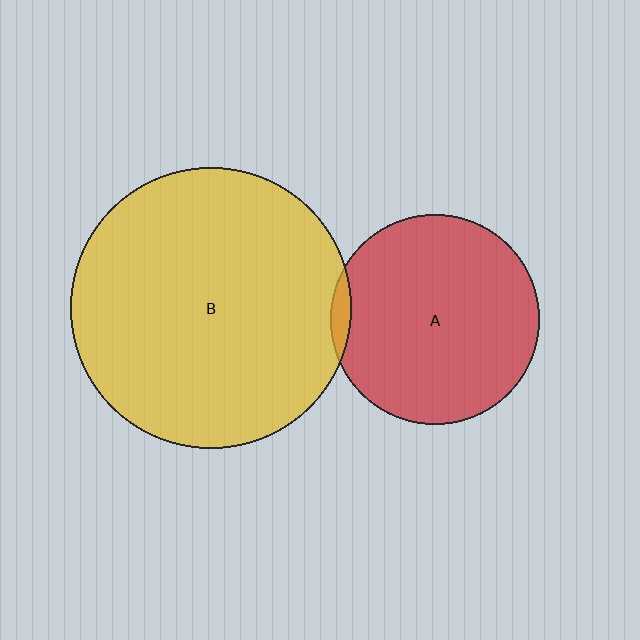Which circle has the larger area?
Circle B (yellow).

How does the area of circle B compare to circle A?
Approximately 1.8 times.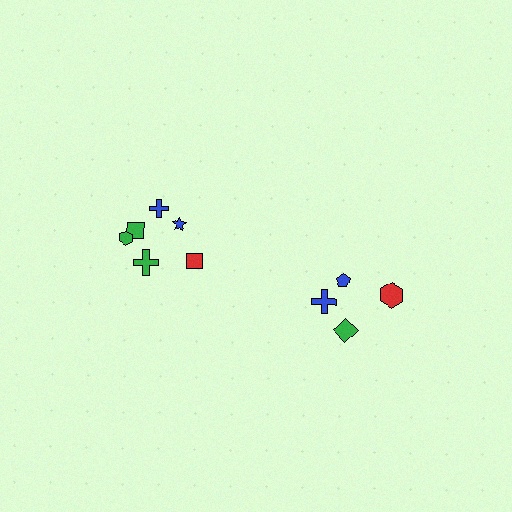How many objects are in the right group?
There are 4 objects.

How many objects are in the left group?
There are 6 objects.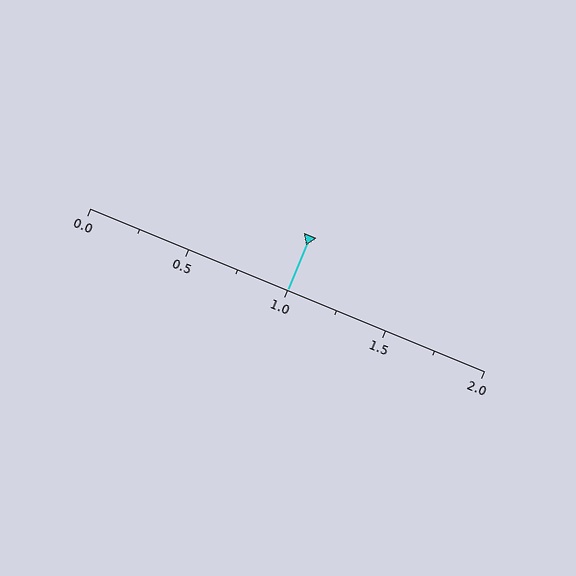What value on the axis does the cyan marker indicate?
The marker indicates approximately 1.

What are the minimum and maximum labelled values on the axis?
The axis runs from 0.0 to 2.0.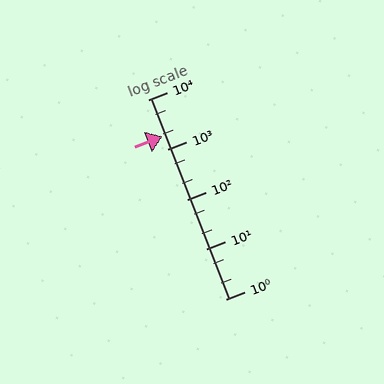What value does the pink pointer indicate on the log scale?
The pointer indicates approximately 1800.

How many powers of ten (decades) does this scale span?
The scale spans 4 decades, from 1 to 10000.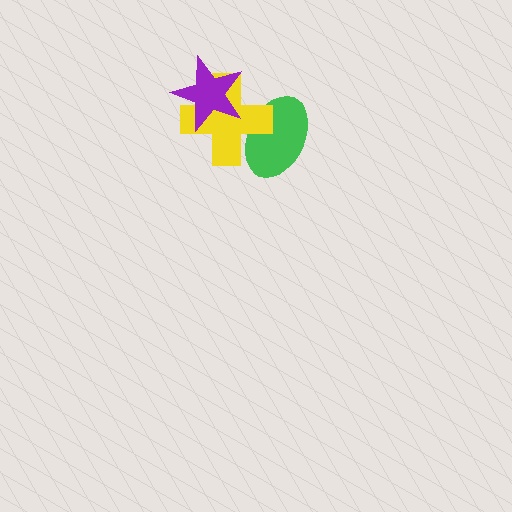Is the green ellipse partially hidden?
Yes, it is partially covered by another shape.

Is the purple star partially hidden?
No, no other shape covers it.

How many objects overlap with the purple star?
1 object overlaps with the purple star.